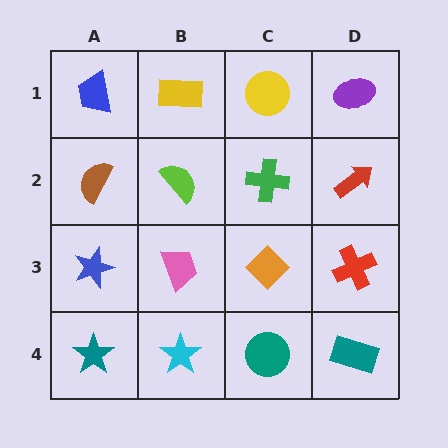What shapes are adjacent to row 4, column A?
A blue star (row 3, column A), a cyan star (row 4, column B).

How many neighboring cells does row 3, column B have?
4.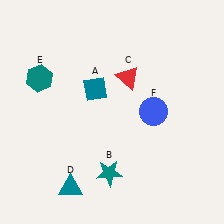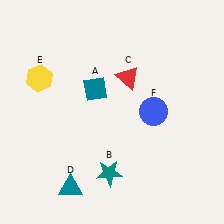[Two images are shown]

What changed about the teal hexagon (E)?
In Image 1, E is teal. In Image 2, it changed to yellow.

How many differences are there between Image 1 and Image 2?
There is 1 difference between the two images.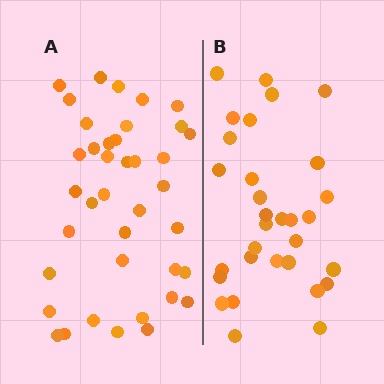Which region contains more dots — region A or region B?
Region A (the left region) has more dots.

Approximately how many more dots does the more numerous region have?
Region A has roughly 8 or so more dots than region B.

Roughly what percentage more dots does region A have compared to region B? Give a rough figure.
About 25% more.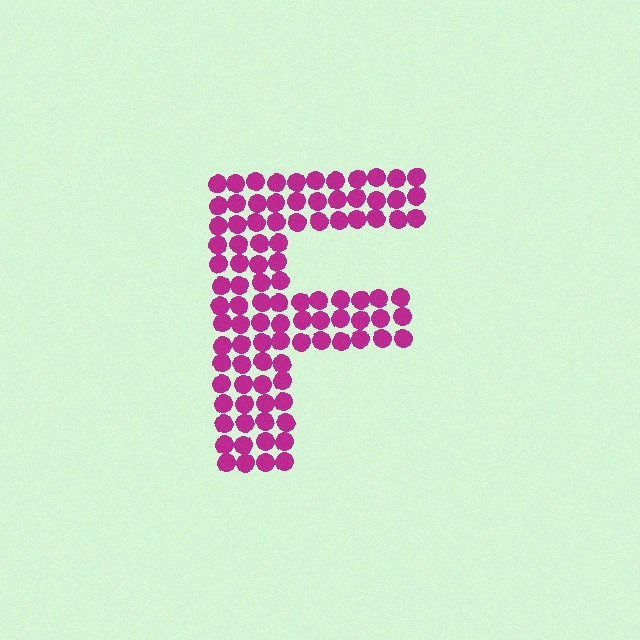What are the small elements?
The small elements are circles.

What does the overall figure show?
The overall figure shows the letter F.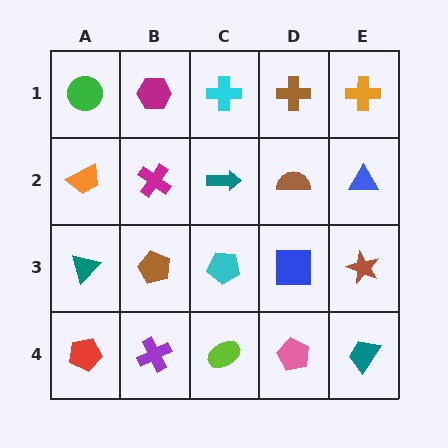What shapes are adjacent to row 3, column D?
A brown semicircle (row 2, column D), a pink pentagon (row 4, column D), a cyan pentagon (row 3, column C), a brown star (row 3, column E).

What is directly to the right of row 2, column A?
A magenta cross.